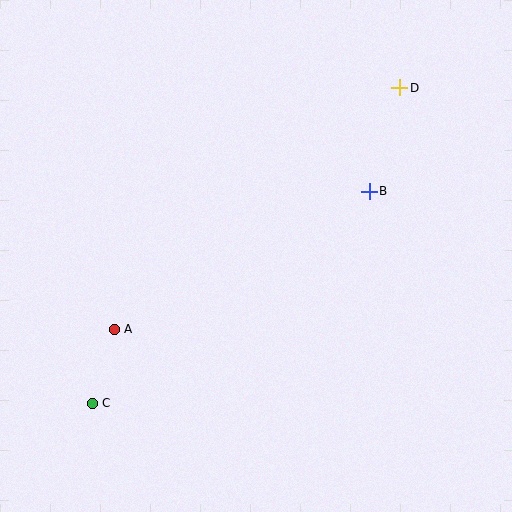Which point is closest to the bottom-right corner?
Point B is closest to the bottom-right corner.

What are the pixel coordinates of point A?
Point A is at (114, 329).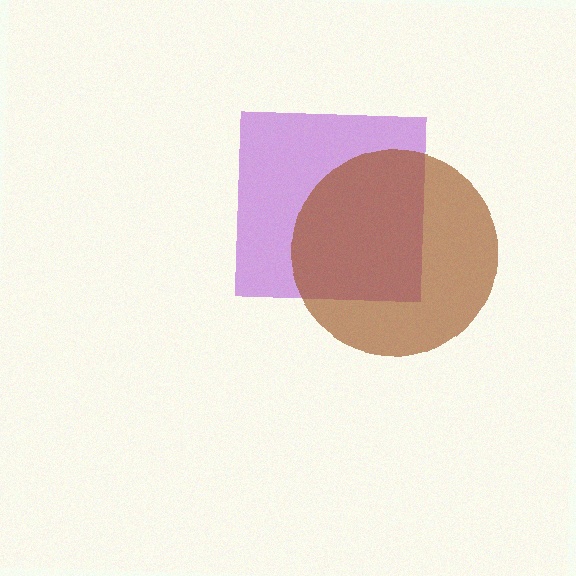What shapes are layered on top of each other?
The layered shapes are: a purple square, a brown circle.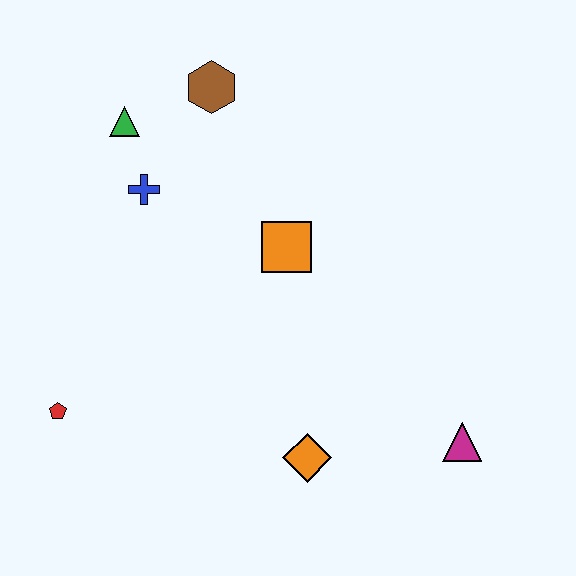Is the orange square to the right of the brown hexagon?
Yes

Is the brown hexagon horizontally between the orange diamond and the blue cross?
Yes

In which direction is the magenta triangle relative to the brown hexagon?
The magenta triangle is below the brown hexagon.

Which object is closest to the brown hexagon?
The green triangle is closest to the brown hexagon.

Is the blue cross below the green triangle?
Yes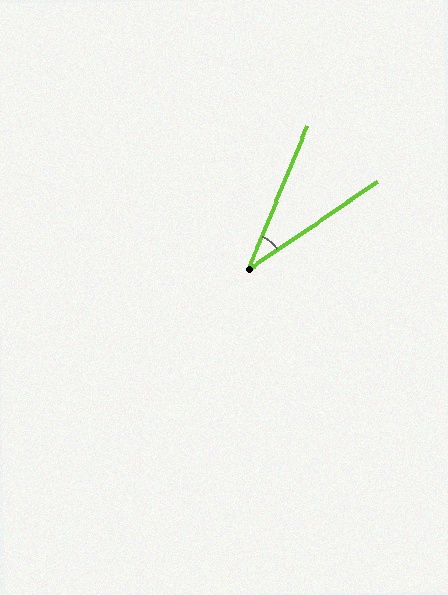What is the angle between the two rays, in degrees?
Approximately 33 degrees.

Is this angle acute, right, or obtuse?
It is acute.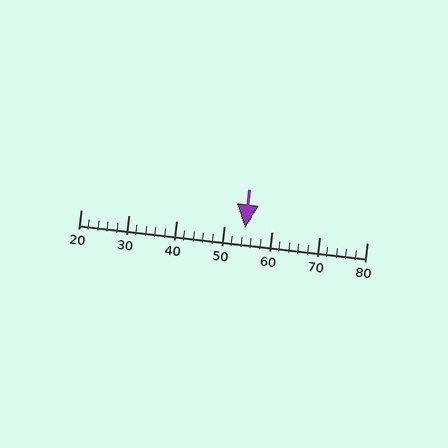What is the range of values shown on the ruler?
The ruler shows values from 20 to 80.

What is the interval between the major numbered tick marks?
The major tick marks are spaced 10 units apart.